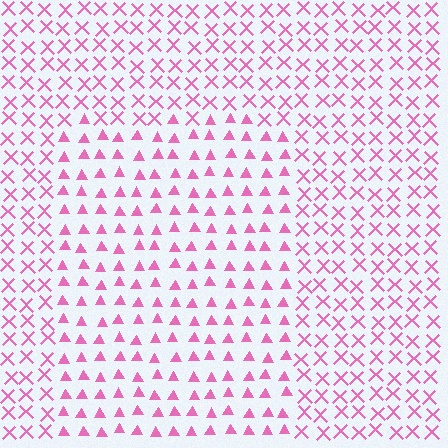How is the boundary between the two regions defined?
The boundary is defined by a change in element shape: triangles inside vs. X marks outside. All elements share the same color and spacing.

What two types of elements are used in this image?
The image uses triangles inside the rectangle region and X marks outside it.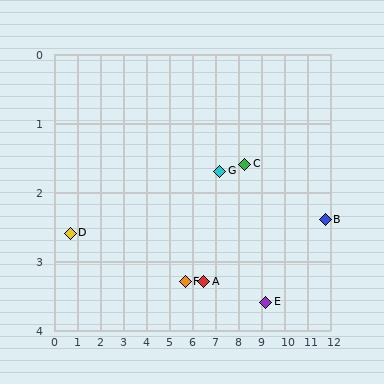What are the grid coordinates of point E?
Point E is at approximately (9.2, 3.6).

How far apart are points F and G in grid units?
Points F and G are about 2.2 grid units apart.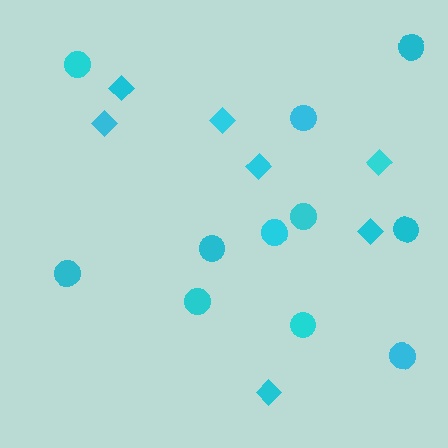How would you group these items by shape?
There are 2 groups: one group of circles (11) and one group of diamonds (7).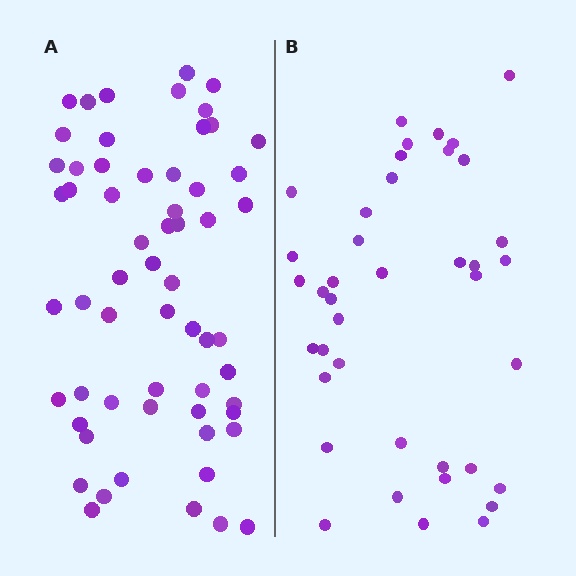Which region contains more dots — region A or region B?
Region A (the left region) has more dots.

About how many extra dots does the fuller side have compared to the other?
Region A has approximately 20 more dots than region B.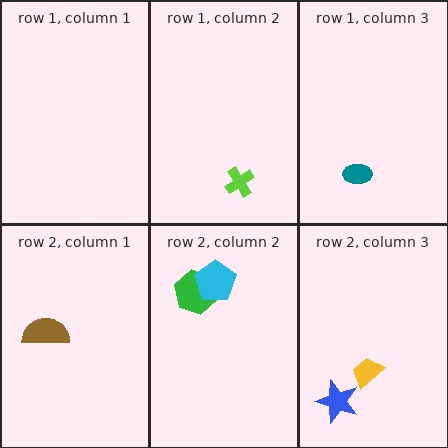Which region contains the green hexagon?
The row 2, column 2 region.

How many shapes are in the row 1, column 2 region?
1.